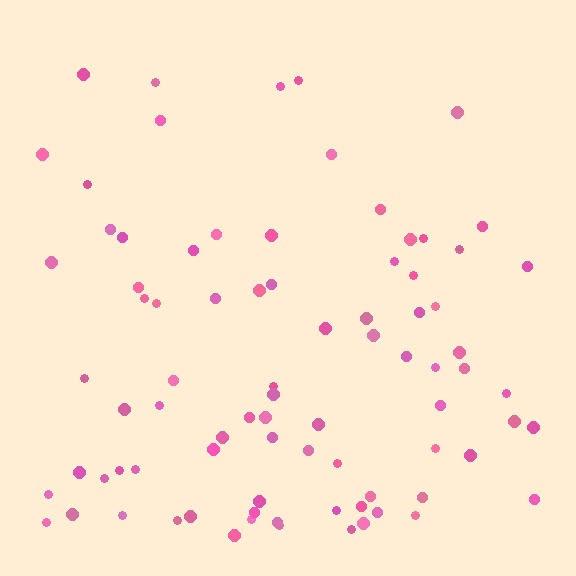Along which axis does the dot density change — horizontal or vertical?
Vertical.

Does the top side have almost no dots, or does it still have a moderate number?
Still a moderate number, just noticeably fewer than the bottom.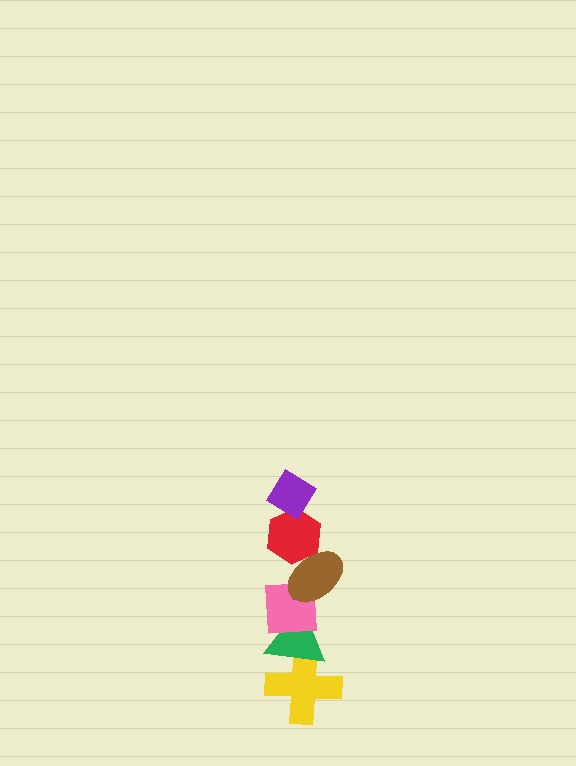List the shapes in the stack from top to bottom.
From top to bottom: the purple diamond, the red hexagon, the brown ellipse, the pink square, the green triangle, the yellow cross.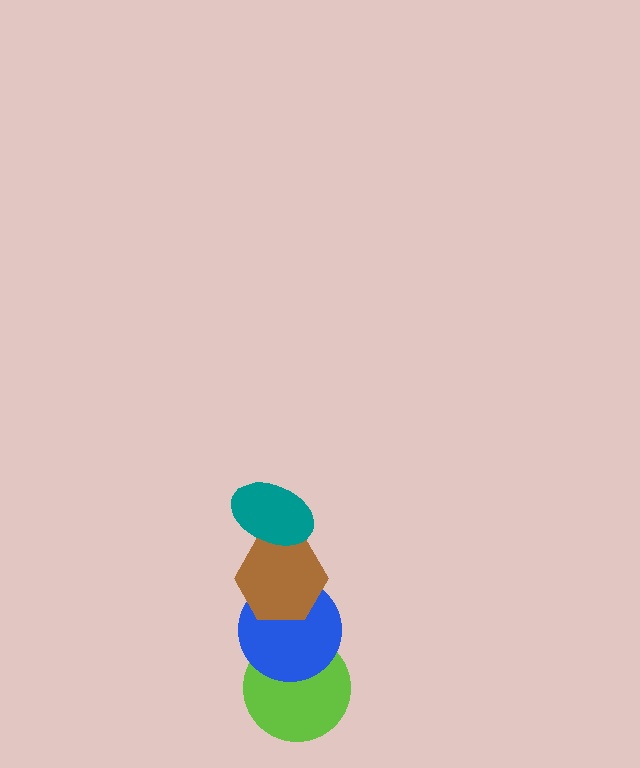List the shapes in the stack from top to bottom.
From top to bottom: the teal ellipse, the brown hexagon, the blue circle, the lime circle.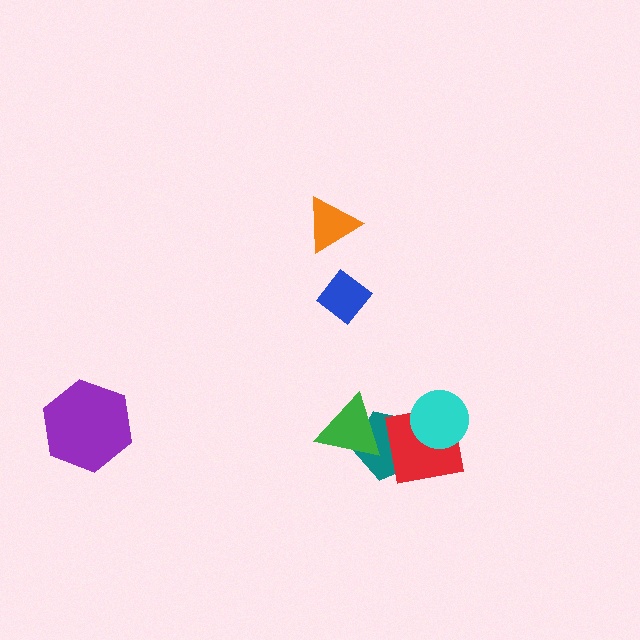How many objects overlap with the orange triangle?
0 objects overlap with the orange triangle.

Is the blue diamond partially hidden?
No, no other shape covers it.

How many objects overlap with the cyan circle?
2 objects overlap with the cyan circle.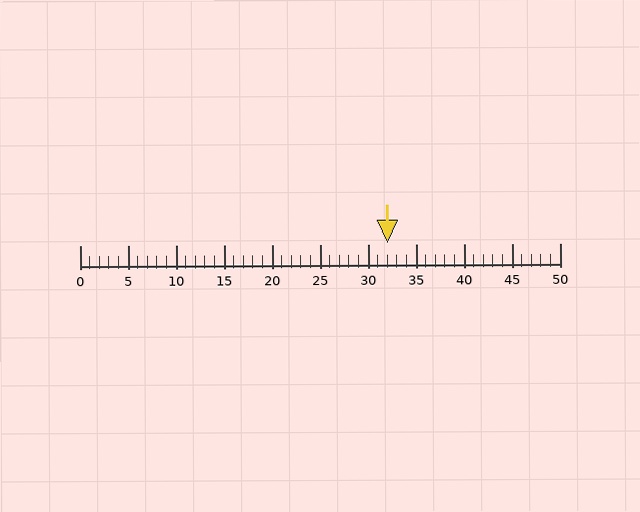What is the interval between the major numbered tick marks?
The major tick marks are spaced 5 units apart.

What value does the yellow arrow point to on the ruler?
The yellow arrow points to approximately 32.